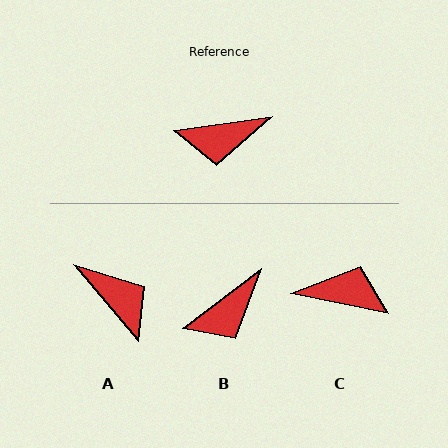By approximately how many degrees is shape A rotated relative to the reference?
Approximately 122 degrees counter-clockwise.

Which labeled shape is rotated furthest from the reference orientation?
C, about 161 degrees away.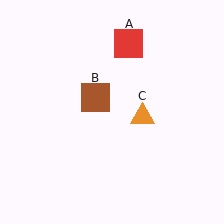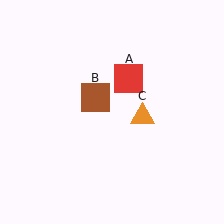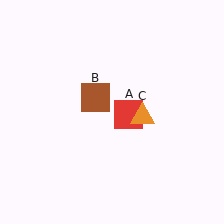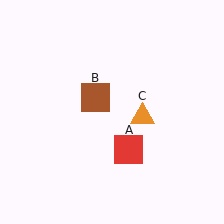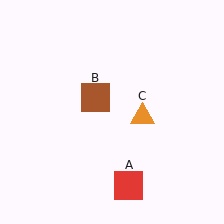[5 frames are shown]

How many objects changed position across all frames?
1 object changed position: red square (object A).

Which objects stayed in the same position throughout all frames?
Brown square (object B) and orange triangle (object C) remained stationary.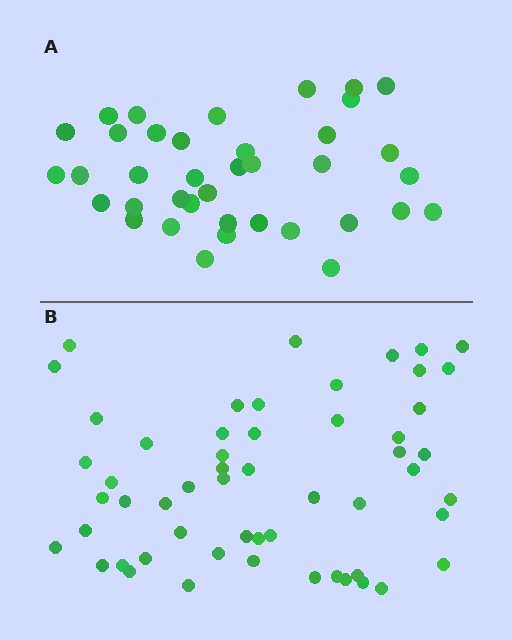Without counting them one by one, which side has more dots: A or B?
Region B (the bottom region) has more dots.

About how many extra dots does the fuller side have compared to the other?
Region B has approximately 15 more dots than region A.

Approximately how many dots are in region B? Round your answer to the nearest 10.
About 60 dots. (The exact count is 55, which rounds to 60.)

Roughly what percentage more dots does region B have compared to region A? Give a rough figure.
About 45% more.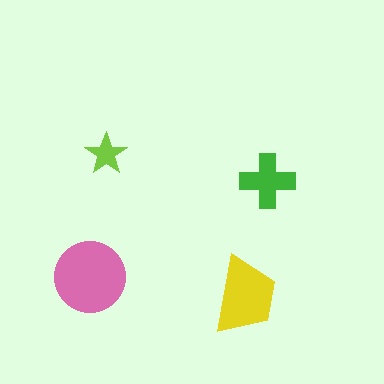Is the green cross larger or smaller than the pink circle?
Smaller.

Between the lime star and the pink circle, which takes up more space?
The pink circle.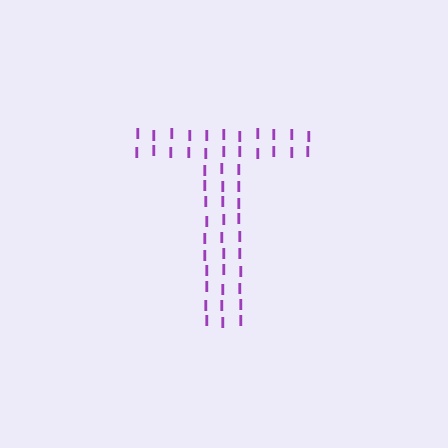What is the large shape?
The large shape is the letter T.